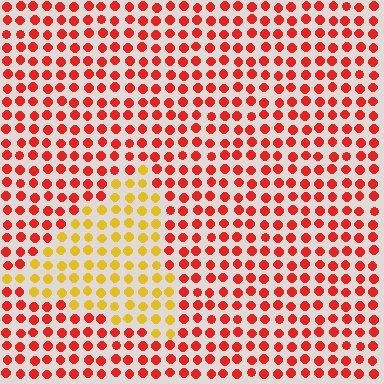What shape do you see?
I see a triangle.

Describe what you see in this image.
The image is filled with small red elements in a uniform arrangement. A triangle-shaped region is visible where the elements are tinted to a slightly different hue, forming a subtle color boundary.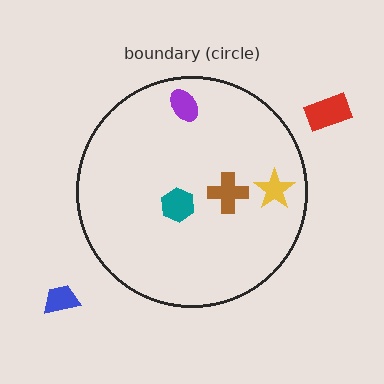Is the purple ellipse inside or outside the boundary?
Inside.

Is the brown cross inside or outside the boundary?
Inside.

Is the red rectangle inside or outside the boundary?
Outside.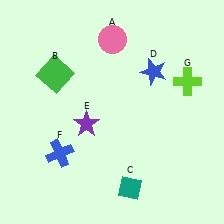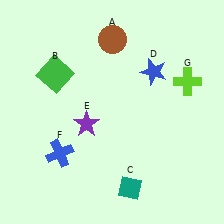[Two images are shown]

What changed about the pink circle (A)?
In Image 1, A is pink. In Image 2, it changed to brown.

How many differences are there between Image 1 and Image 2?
There is 1 difference between the two images.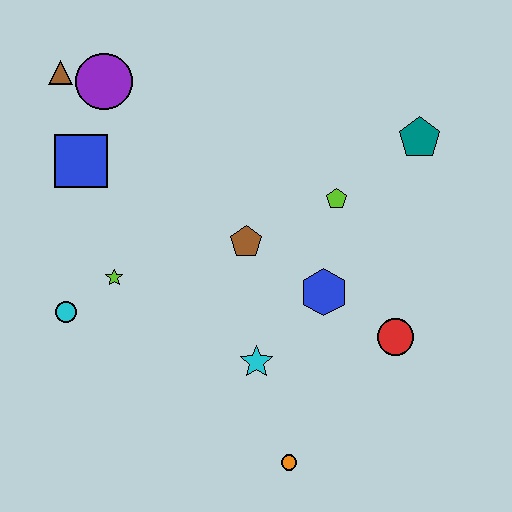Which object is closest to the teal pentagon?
The lime pentagon is closest to the teal pentagon.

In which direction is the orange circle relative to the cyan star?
The orange circle is below the cyan star.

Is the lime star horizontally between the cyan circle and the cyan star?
Yes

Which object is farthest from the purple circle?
The orange circle is farthest from the purple circle.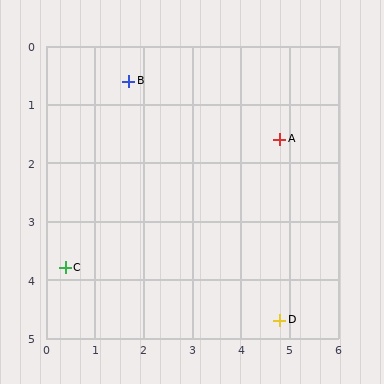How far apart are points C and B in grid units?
Points C and B are about 3.5 grid units apart.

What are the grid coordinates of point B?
Point B is at approximately (1.7, 0.6).